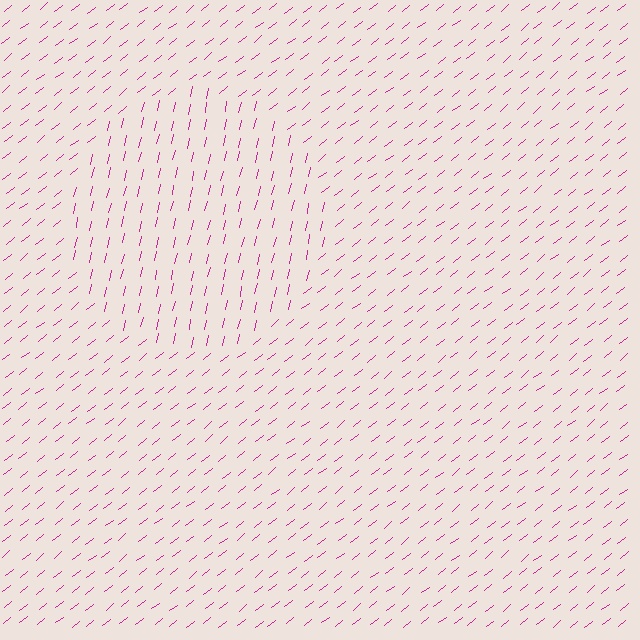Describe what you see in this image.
The image is filled with small magenta line segments. A circle region in the image has lines oriented differently from the surrounding lines, creating a visible texture boundary.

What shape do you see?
I see a circle.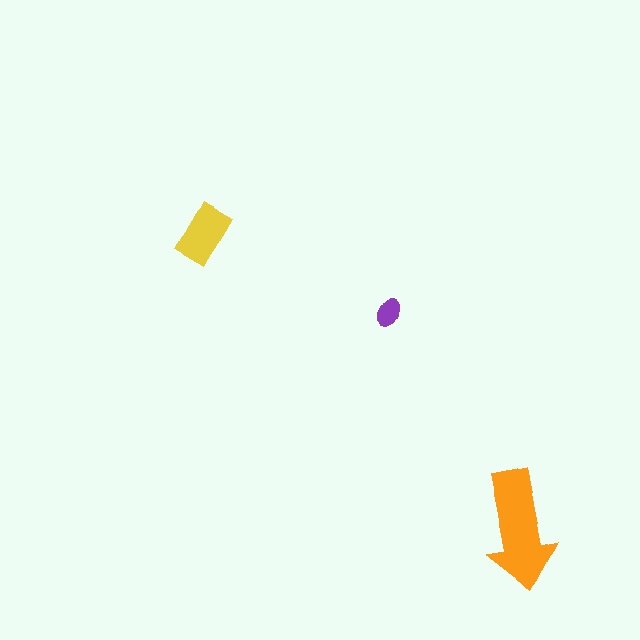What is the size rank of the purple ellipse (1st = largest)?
3rd.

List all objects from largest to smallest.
The orange arrow, the yellow rectangle, the purple ellipse.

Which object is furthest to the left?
The yellow rectangle is leftmost.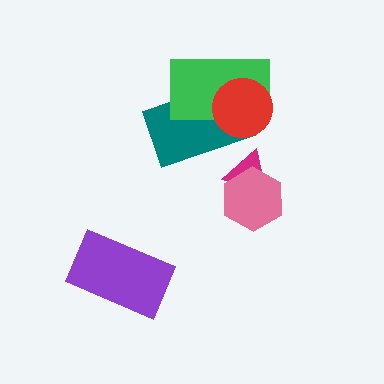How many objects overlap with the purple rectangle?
0 objects overlap with the purple rectangle.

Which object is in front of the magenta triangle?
The pink hexagon is in front of the magenta triangle.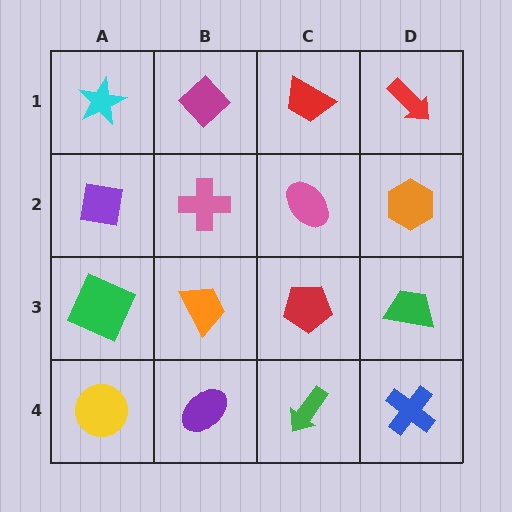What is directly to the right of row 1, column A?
A magenta diamond.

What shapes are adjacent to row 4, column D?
A green trapezoid (row 3, column D), a green arrow (row 4, column C).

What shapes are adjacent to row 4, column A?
A green square (row 3, column A), a purple ellipse (row 4, column B).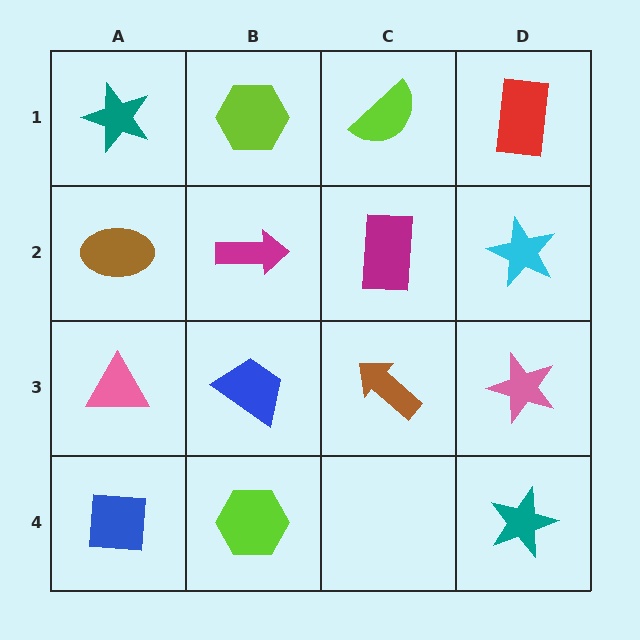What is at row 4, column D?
A teal star.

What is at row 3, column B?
A blue trapezoid.